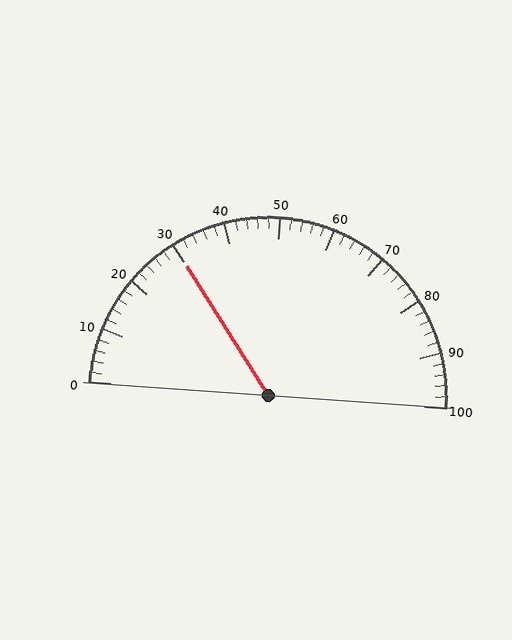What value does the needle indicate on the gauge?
The needle indicates approximately 30.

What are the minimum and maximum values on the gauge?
The gauge ranges from 0 to 100.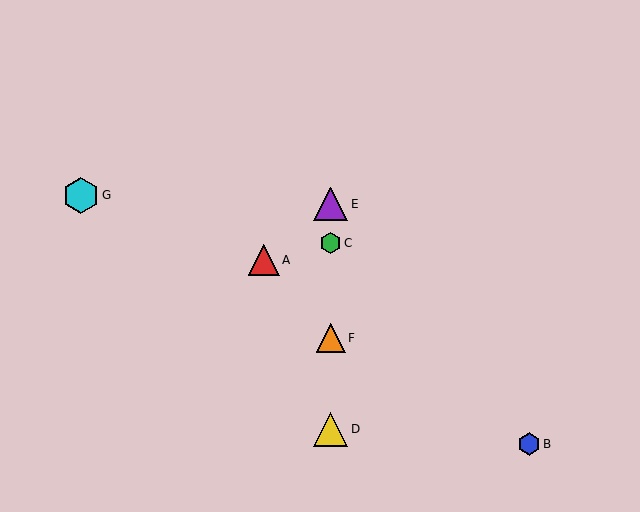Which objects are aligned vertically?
Objects C, D, E, F are aligned vertically.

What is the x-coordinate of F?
Object F is at x≈331.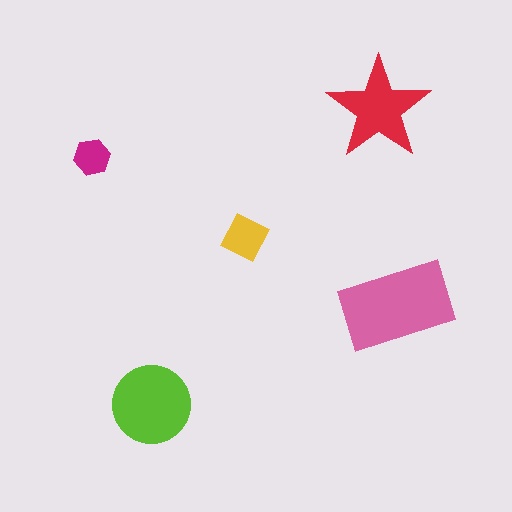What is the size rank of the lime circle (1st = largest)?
2nd.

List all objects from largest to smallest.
The pink rectangle, the lime circle, the red star, the yellow diamond, the magenta hexagon.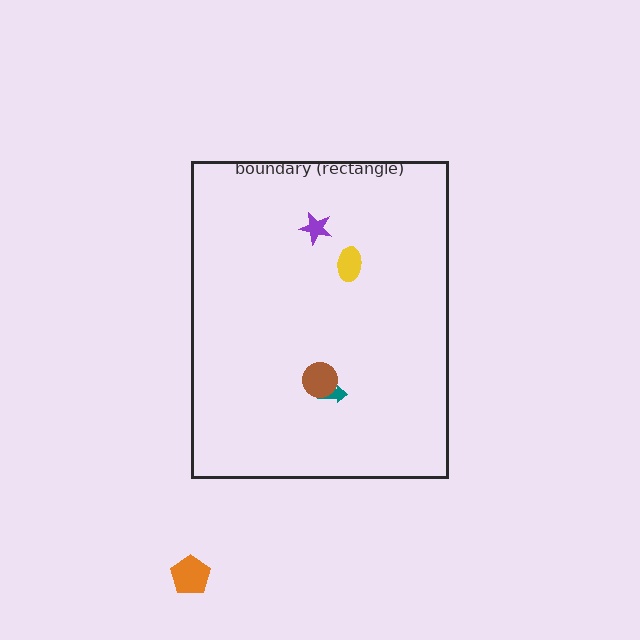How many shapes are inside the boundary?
4 inside, 1 outside.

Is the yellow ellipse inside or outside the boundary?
Inside.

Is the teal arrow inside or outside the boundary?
Inside.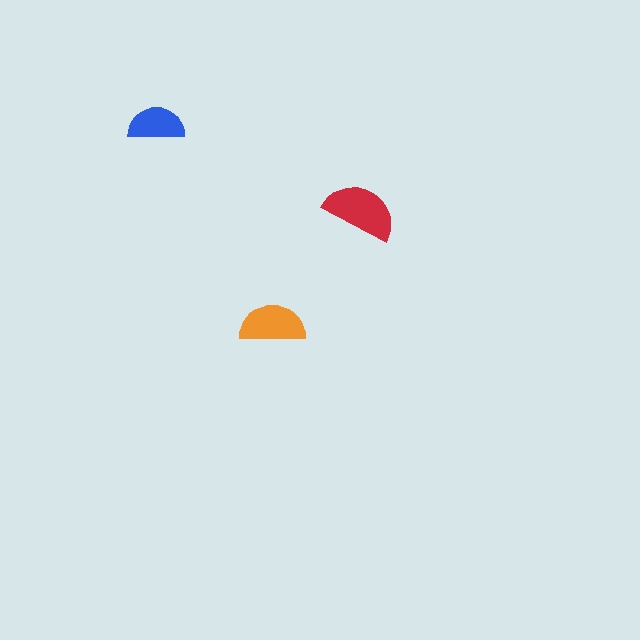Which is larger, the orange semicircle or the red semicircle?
The red one.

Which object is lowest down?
The orange semicircle is bottommost.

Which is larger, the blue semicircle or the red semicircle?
The red one.